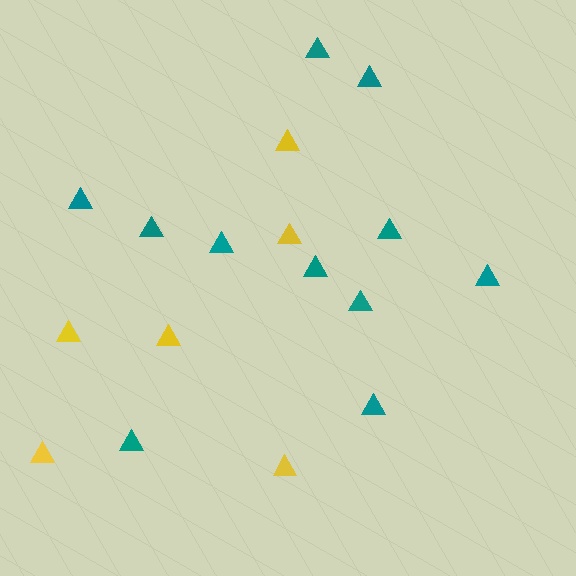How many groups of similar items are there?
There are 2 groups: one group of teal triangles (11) and one group of yellow triangles (6).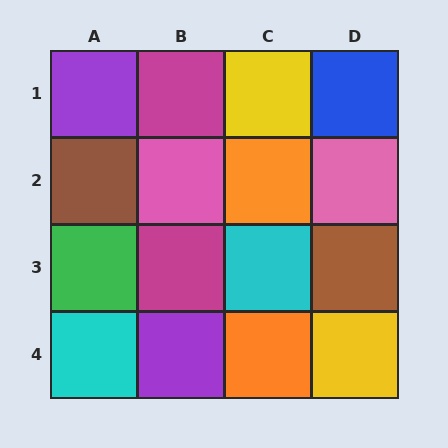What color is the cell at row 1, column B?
Magenta.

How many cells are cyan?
2 cells are cyan.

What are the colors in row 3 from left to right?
Green, magenta, cyan, brown.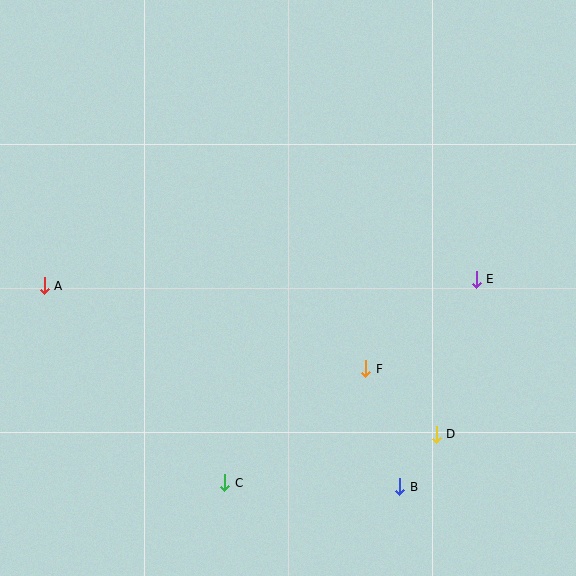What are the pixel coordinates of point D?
Point D is at (436, 434).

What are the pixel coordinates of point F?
Point F is at (366, 369).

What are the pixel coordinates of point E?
Point E is at (476, 279).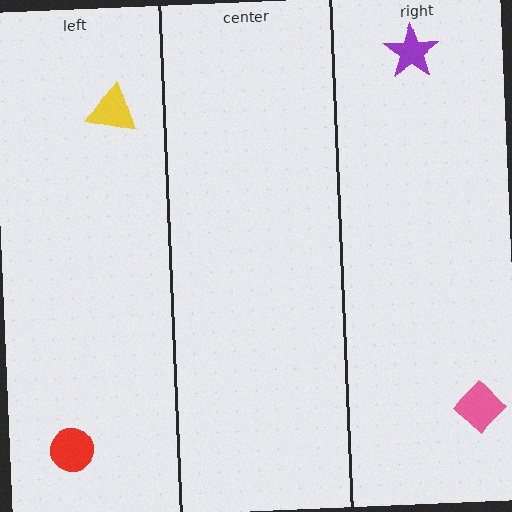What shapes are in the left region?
The red circle, the yellow triangle.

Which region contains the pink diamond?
The right region.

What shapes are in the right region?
The purple star, the pink diamond.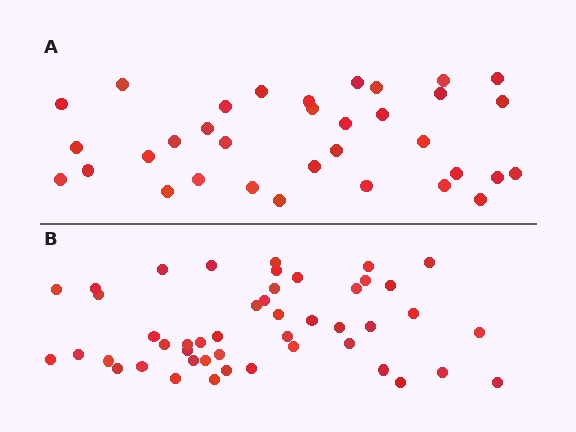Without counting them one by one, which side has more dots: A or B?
Region B (the bottom region) has more dots.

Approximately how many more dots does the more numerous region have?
Region B has approximately 15 more dots than region A.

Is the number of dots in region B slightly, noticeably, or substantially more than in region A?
Region B has noticeably more, but not dramatically so. The ratio is roughly 1.4 to 1.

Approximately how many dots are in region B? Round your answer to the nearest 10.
About 50 dots. (The exact count is 47, which rounds to 50.)